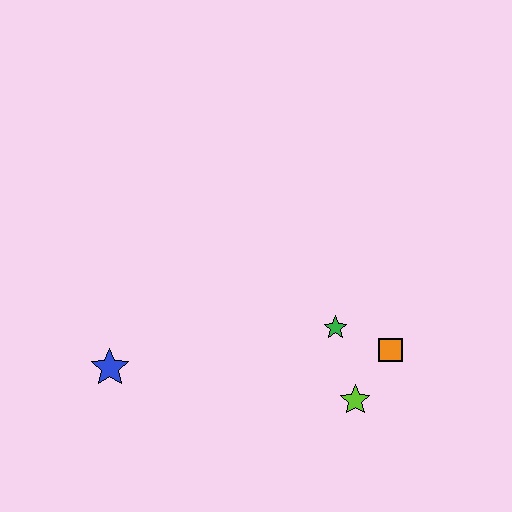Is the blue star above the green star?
No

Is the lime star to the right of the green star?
Yes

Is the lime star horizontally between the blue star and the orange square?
Yes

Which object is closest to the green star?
The orange square is closest to the green star.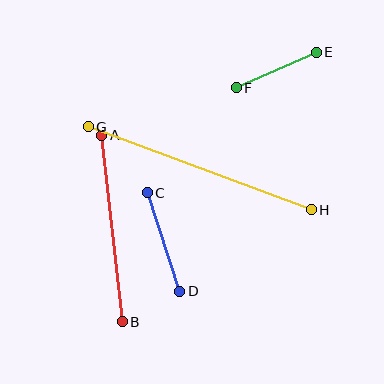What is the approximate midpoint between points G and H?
The midpoint is at approximately (200, 168) pixels.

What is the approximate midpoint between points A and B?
The midpoint is at approximately (112, 229) pixels.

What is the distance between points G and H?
The distance is approximately 238 pixels.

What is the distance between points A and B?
The distance is approximately 188 pixels.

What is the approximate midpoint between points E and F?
The midpoint is at approximately (276, 70) pixels.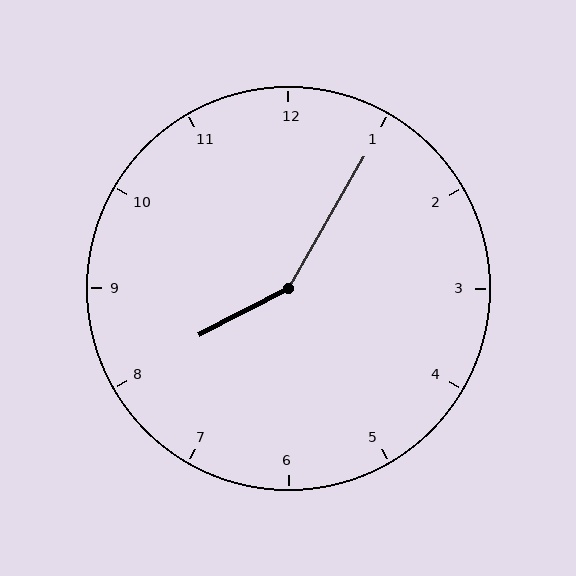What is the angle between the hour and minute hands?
Approximately 148 degrees.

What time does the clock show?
8:05.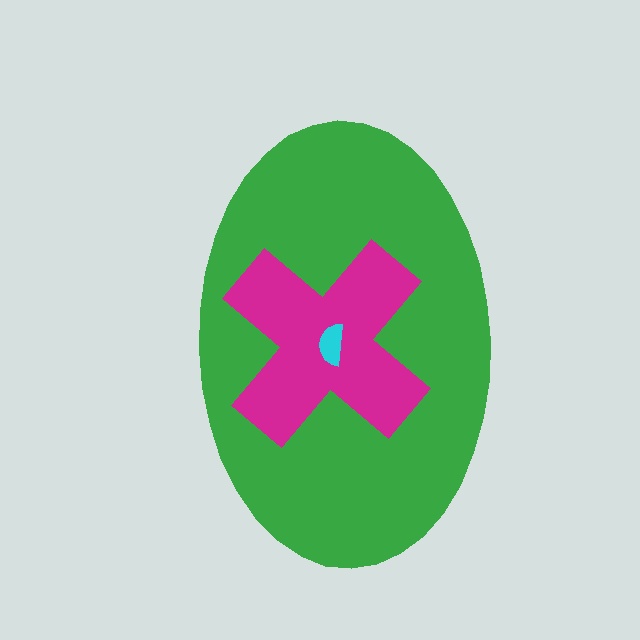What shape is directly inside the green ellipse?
The magenta cross.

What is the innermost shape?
The cyan semicircle.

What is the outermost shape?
The green ellipse.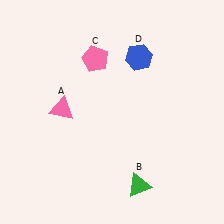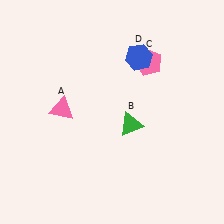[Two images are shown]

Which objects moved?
The objects that moved are: the green triangle (B), the pink pentagon (C).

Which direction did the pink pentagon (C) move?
The pink pentagon (C) moved right.